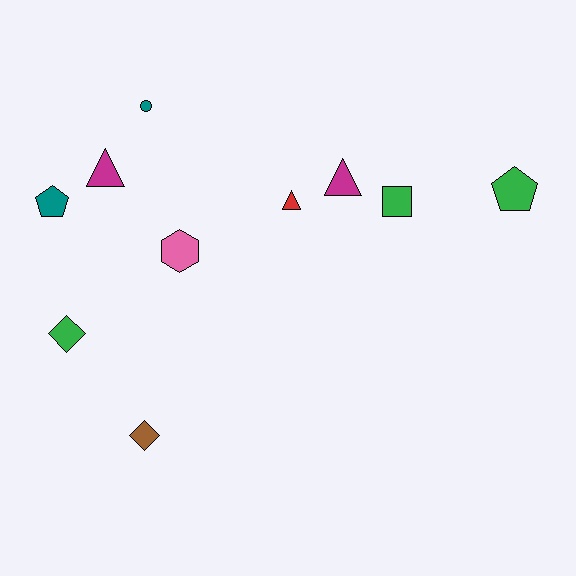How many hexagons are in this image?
There is 1 hexagon.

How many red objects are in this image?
There is 1 red object.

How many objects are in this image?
There are 10 objects.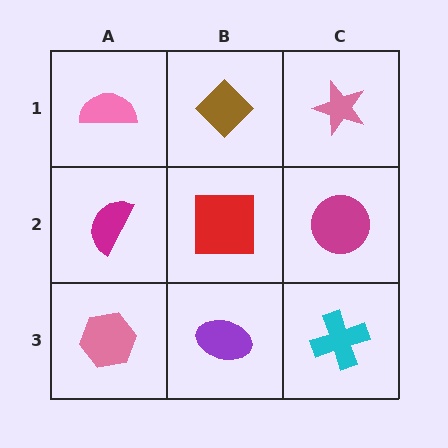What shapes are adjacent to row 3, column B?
A red square (row 2, column B), a pink hexagon (row 3, column A), a cyan cross (row 3, column C).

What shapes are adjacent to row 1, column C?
A magenta circle (row 2, column C), a brown diamond (row 1, column B).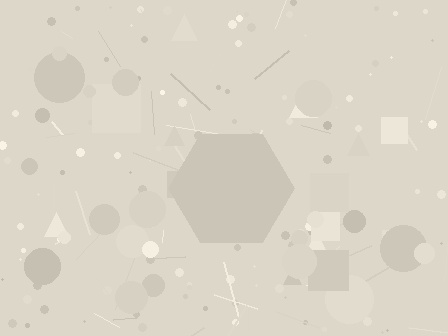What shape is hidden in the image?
A hexagon is hidden in the image.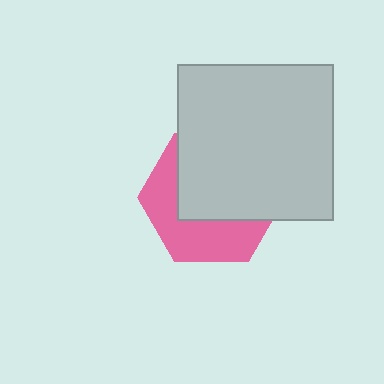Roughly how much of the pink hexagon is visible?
A small part of it is visible (roughly 43%).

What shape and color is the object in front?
The object in front is a light gray square.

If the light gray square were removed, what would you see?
You would see the complete pink hexagon.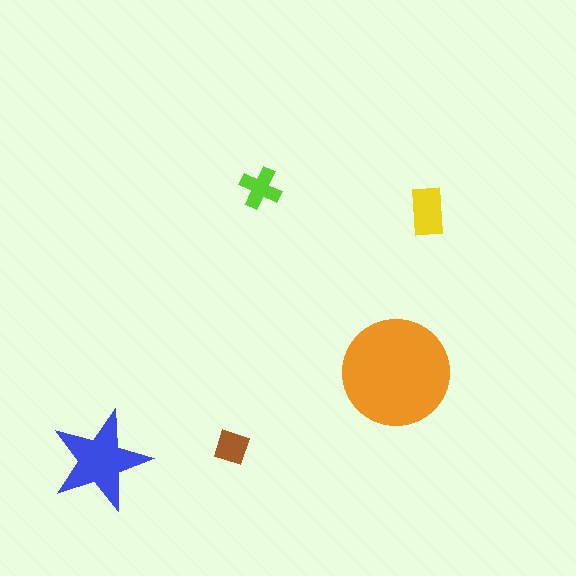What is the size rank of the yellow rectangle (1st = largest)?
3rd.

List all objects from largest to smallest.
The orange circle, the blue star, the yellow rectangle, the lime cross, the brown diamond.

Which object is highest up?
The lime cross is topmost.